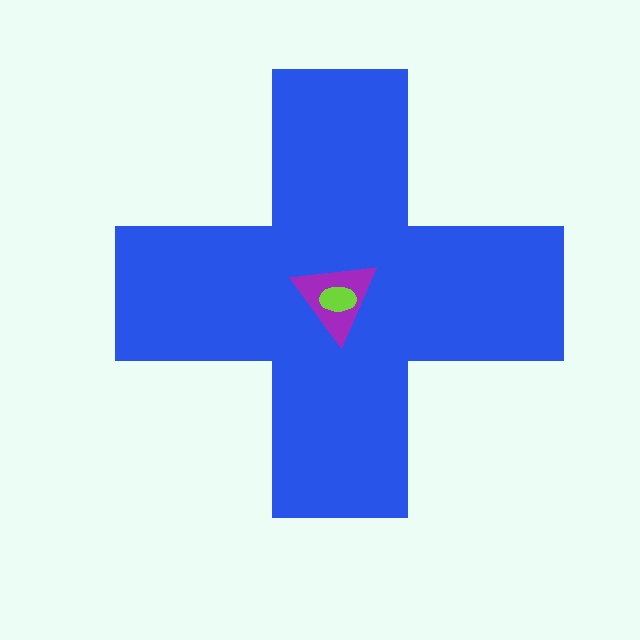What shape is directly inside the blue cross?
The purple triangle.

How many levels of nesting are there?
3.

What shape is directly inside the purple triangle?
The lime ellipse.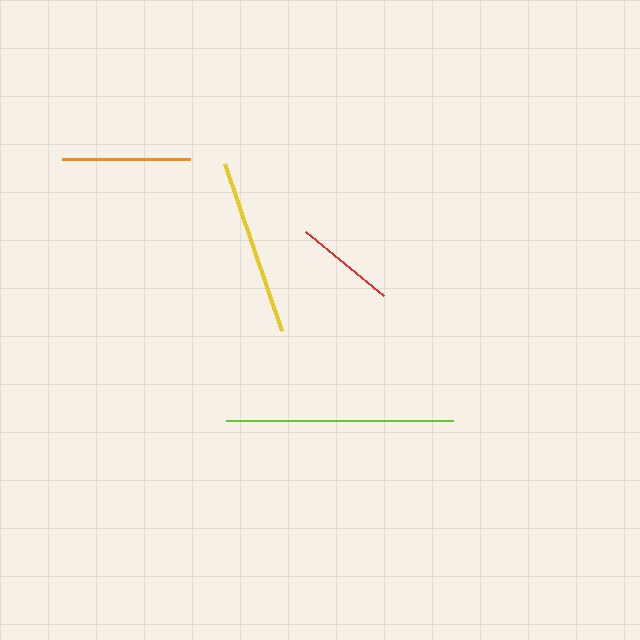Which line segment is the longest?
The lime line is the longest at approximately 227 pixels.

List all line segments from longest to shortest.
From longest to shortest: lime, yellow, orange, red.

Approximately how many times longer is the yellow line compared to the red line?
The yellow line is approximately 1.8 times the length of the red line.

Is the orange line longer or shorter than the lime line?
The lime line is longer than the orange line.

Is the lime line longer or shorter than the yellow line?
The lime line is longer than the yellow line.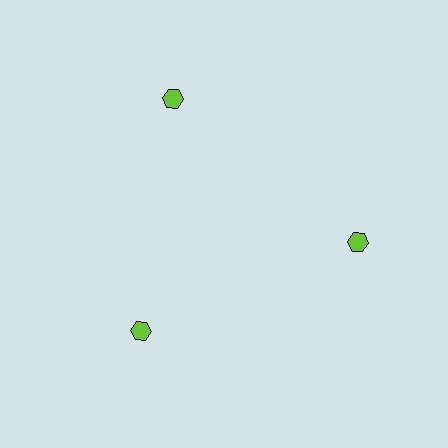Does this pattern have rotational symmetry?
Yes, this pattern has 3-fold rotational symmetry. It looks the same after rotating 120 degrees around the center.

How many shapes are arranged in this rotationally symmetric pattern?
There are 3 shapes, arranged in 3 groups of 1.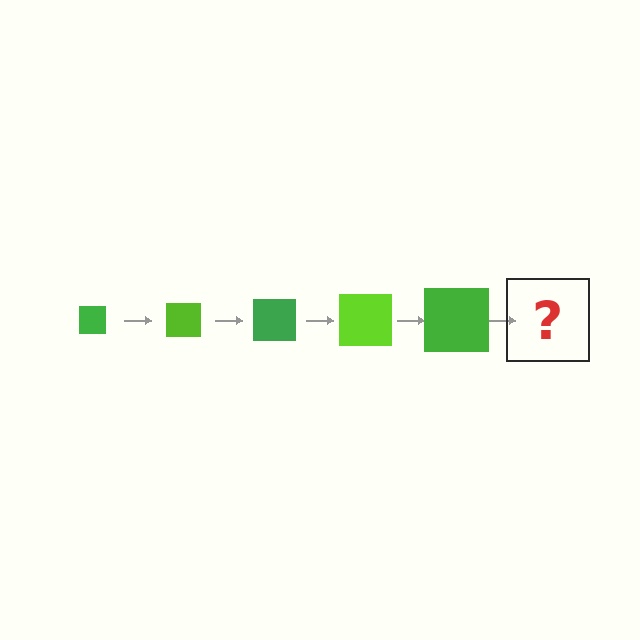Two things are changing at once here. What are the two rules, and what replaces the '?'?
The two rules are that the square grows larger each step and the color cycles through green and lime. The '?' should be a lime square, larger than the previous one.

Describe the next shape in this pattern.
It should be a lime square, larger than the previous one.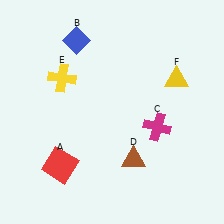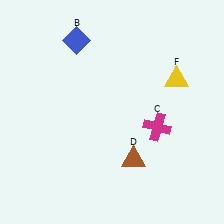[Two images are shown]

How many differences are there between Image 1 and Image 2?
There are 2 differences between the two images.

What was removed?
The yellow cross (E), the red square (A) were removed in Image 2.